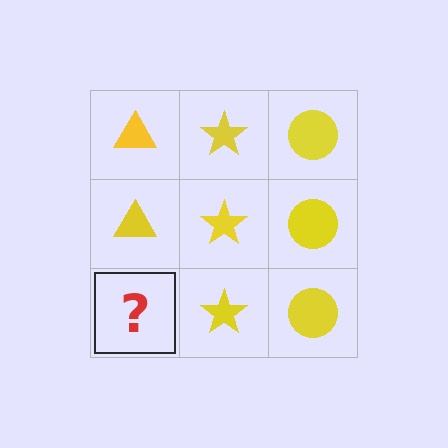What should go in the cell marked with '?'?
The missing cell should contain a yellow triangle.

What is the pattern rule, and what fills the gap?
The rule is that each column has a consistent shape. The gap should be filled with a yellow triangle.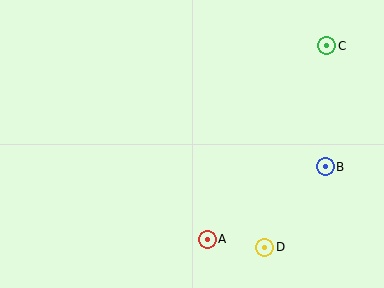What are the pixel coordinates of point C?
Point C is at (327, 46).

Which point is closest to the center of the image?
Point A at (207, 239) is closest to the center.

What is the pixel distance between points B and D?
The distance between B and D is 101 pixels.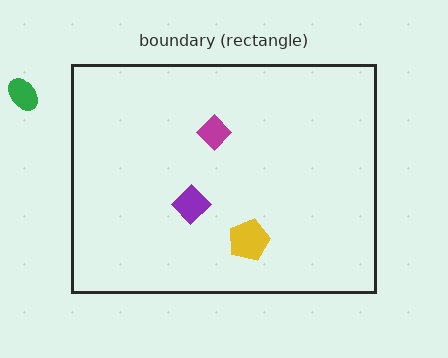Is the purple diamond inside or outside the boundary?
Inside.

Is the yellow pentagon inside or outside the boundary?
Inside.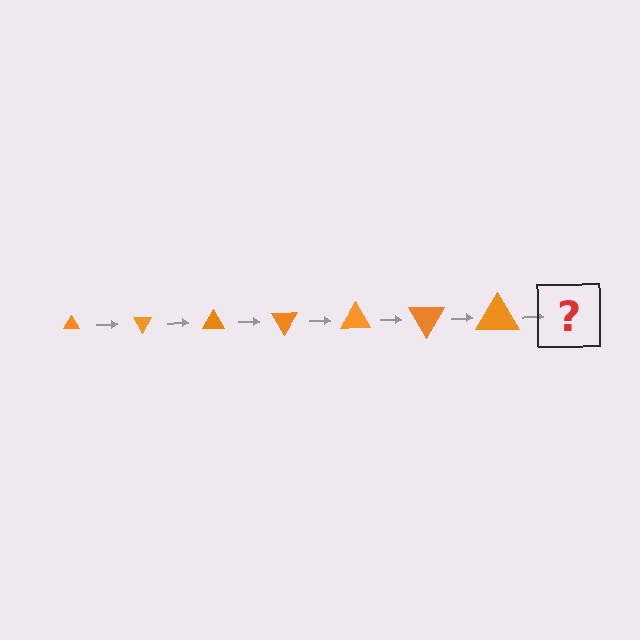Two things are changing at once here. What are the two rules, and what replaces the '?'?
The two rules are that the triangle grows larger each step and it rotates 60 degrees each step. The '?' should be a triangle, larger than the previous one and rotated 420 degrees from the start.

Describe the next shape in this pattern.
It should be a triangle, larger than the previous one and rotated 420 degrees from the start.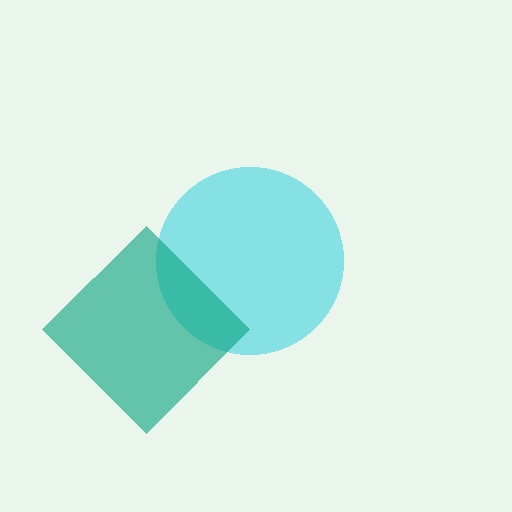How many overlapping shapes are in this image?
There are 2 overlapping shapes in the image.